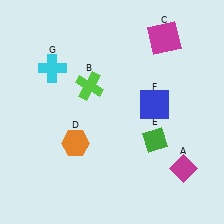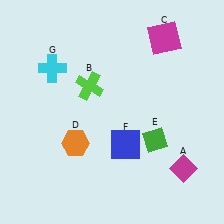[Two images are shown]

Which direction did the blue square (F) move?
The blue square (F) moved down.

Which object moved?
The blue square (F) moved down.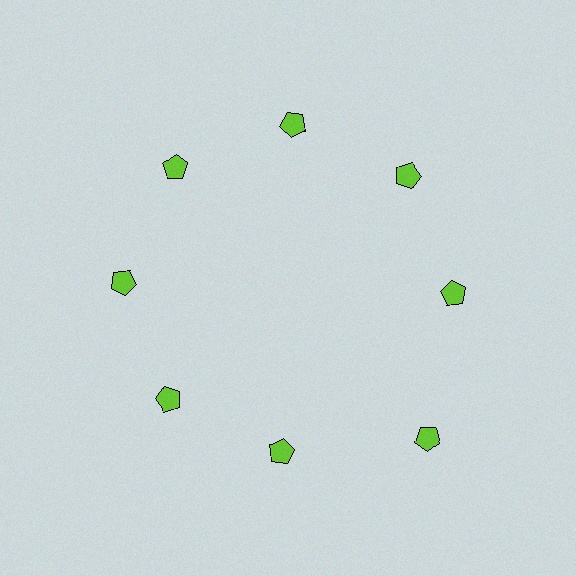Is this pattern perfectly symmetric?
No. The 8 lime pentagons are arranged in a ring, but one element near the 4 o'clock position is pushed outward from the center, breaking the 8-fold rotational symmetry.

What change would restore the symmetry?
The symmetry would be restored by moving it inward, back onto the ring so that all 8 pentagons sit at equal angles and equal distance from the center.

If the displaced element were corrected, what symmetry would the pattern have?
It would have 8-fold rotational symmetry — the pattern would map onto itself every 45 degrees.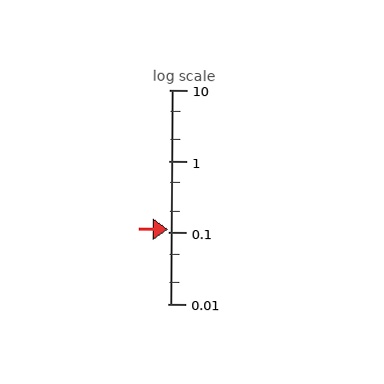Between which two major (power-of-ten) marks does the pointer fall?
The pointer is between 0.1 and 1.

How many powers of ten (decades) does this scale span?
The scale spans 3 decades, from 0.01 to 10.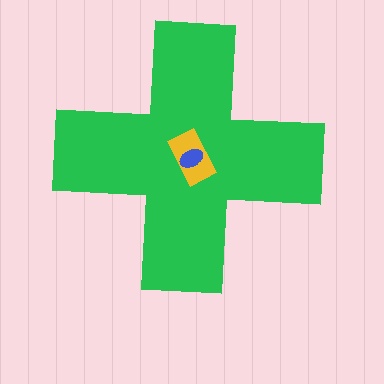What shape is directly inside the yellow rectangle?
The blue ellipse.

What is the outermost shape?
The green cross.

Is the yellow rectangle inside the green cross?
Yes.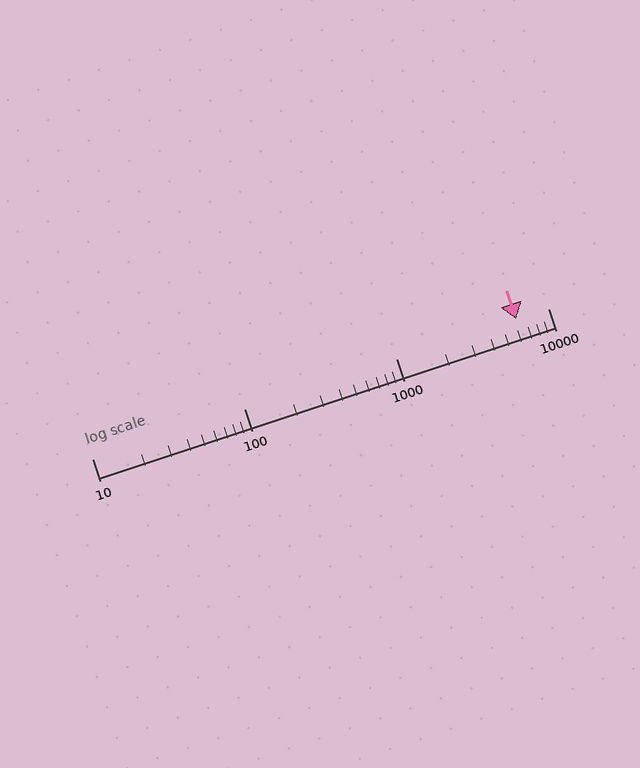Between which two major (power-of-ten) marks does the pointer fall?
The pointer is between 1000 and 10000.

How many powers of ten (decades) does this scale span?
The scale spans 3 decades, from 10 to 10000.